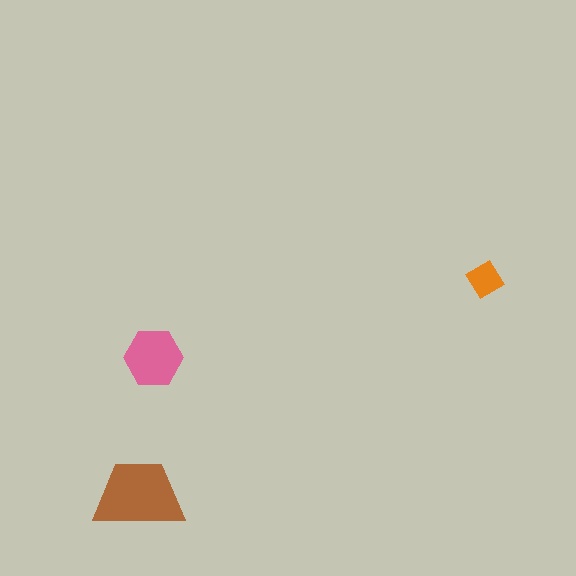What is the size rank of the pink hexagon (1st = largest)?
2nd.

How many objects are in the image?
There are 3 objects in the image.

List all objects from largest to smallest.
The brown trapezoid, the pink hexagon, the orange diamond.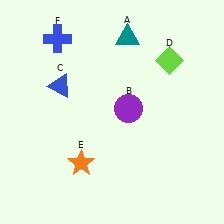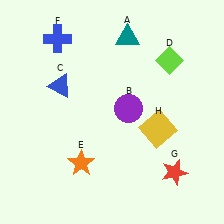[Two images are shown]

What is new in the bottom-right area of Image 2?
A yellow square (H) was added in the bottom-right area of Image 2.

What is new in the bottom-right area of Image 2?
A red star (G) was added in the bottom-right area of Image 2.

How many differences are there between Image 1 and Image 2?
There are 2 differences between the two images.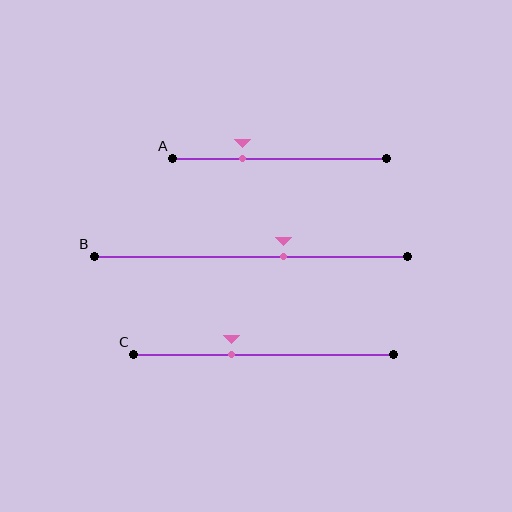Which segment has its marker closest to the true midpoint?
Segment B has its marker closest to the true midpoint.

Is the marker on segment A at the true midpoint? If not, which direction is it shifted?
No, the marker on segment A is shifted to the left by about 17% of the segment length.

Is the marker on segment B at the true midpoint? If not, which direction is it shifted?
No, the marker on segment B is shifted to the right by about 10% of the segment length.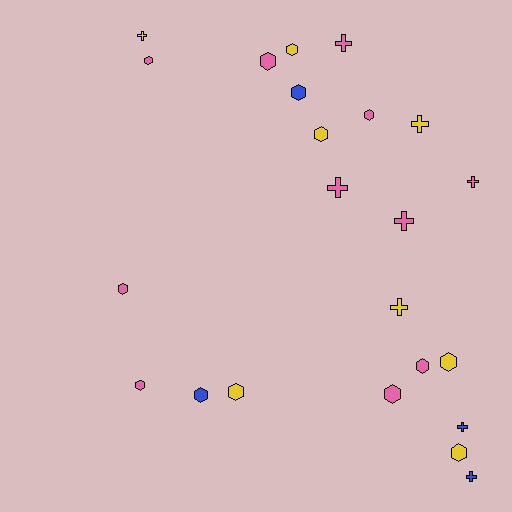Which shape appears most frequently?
Hexagon, with 14 objects.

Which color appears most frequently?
Pink, with 11 objects.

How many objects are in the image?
There are 23 objects.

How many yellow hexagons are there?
There are 5 yellow hexagons.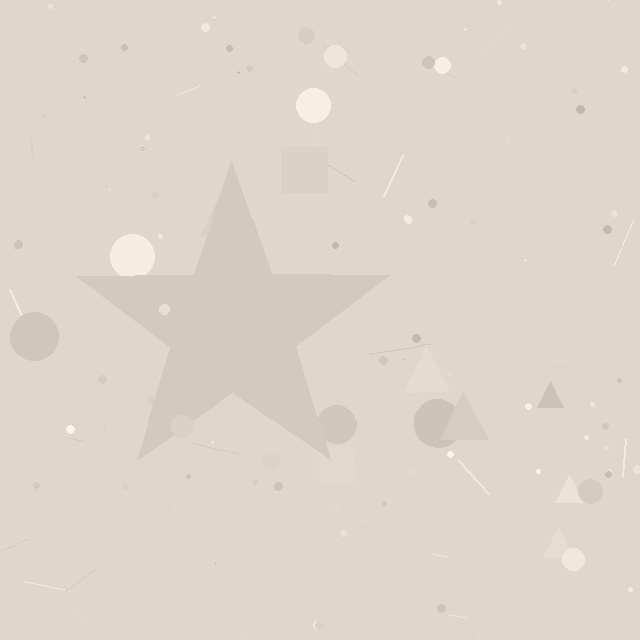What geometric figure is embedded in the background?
A star is embedded in the background.